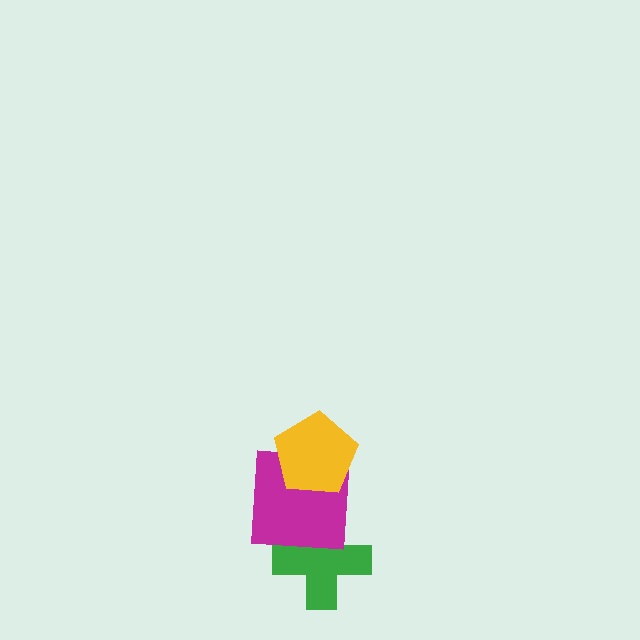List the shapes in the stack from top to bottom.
From top to bottom: the yellow pentagon, the magenta square, the green cross.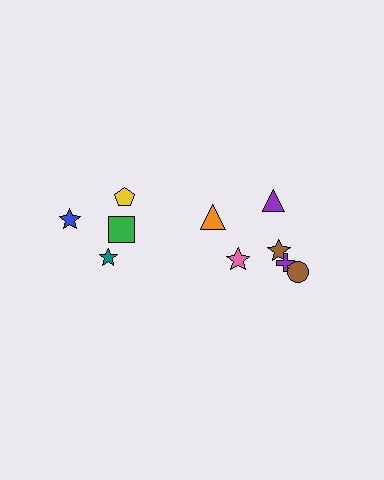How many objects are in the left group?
There are 4 objects.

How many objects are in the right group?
There are 6 objects.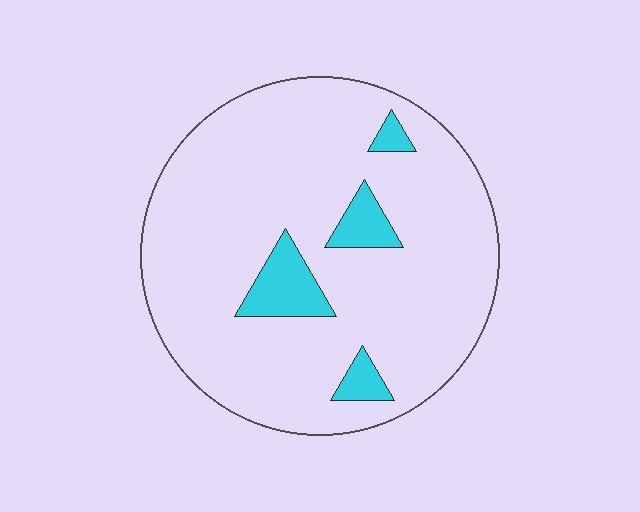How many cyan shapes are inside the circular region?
4.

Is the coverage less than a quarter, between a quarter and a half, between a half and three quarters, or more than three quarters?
Less than a quarter.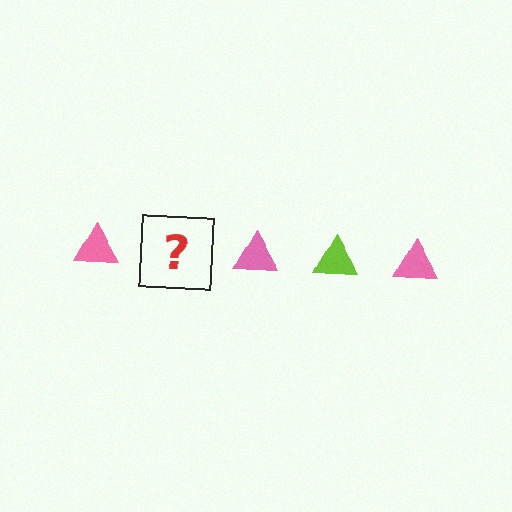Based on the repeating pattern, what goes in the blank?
The blank should be a lime triangle.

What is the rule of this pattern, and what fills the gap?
The rule is that the pattern cycles through pink, lime triangles. The gap should be filled with a lime triangle.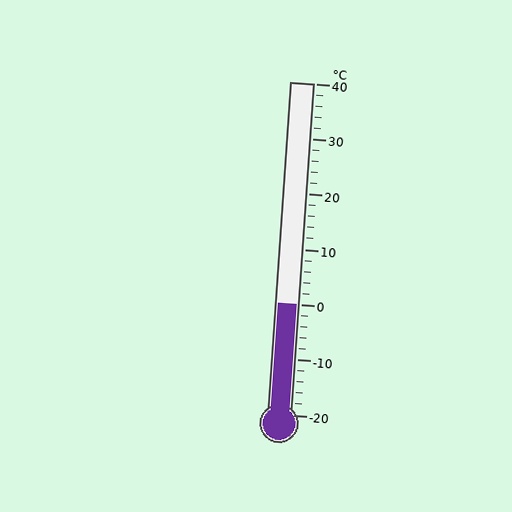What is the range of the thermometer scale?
The thermometer scale ranges from -20°C to 40°C.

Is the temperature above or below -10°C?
The temperature is above -10°C.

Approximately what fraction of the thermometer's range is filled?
The thermometer is filled to approximately 35% of its range.